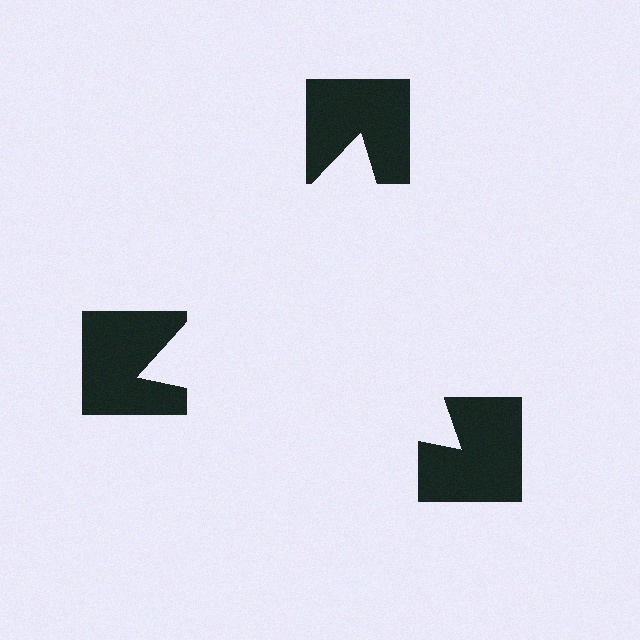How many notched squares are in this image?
There are 3 — one at each vertex of the illusory triangle.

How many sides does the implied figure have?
3 sides.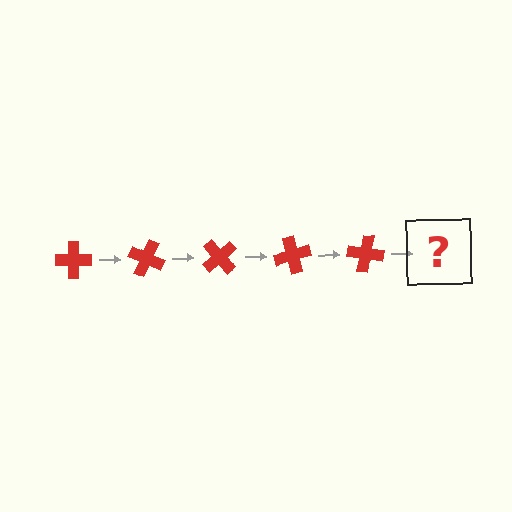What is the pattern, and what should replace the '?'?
The pattern is that the cross rotates 25 degrees each step. The '?' should be a red cross rotated 125 degrees.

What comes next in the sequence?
The next element should be a red cross rotated 125 degrees.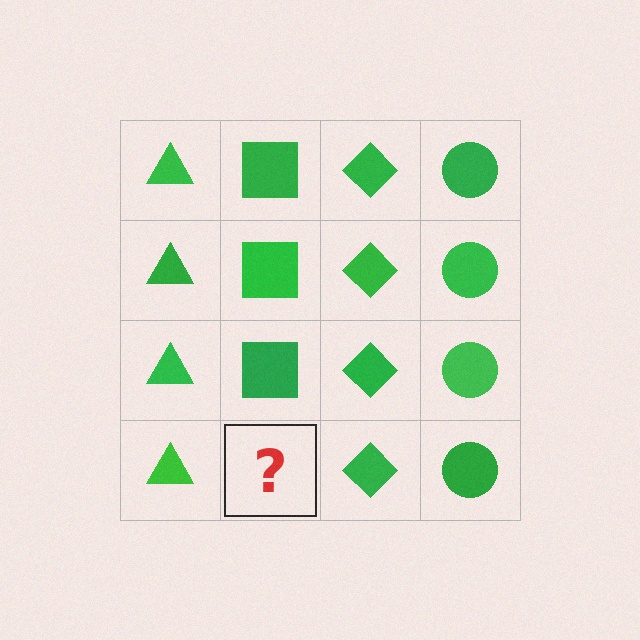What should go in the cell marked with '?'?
The missing cell should contain a green square.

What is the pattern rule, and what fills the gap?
The rule is that each column has a consistent shape. The gap should be filled with a green square.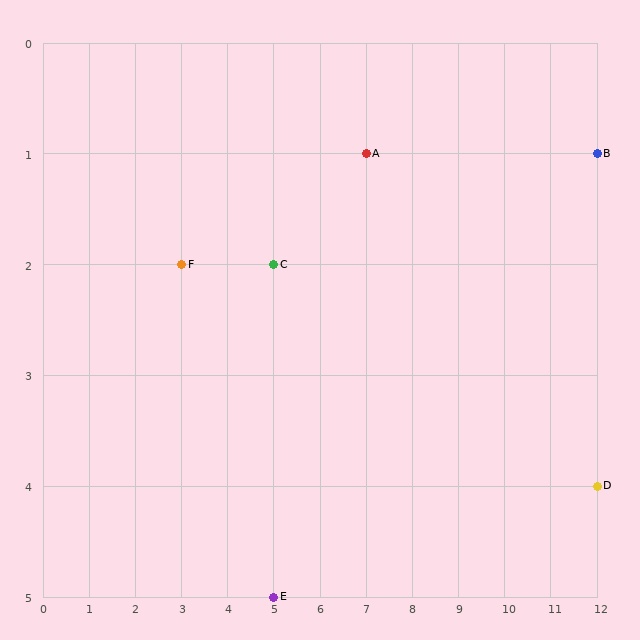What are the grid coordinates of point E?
Point E is at grid coordinates (5, 5).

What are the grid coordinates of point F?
Point F is at grid coordinates (3, 2).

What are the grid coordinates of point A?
Point A is at grid coordinates (7, 1).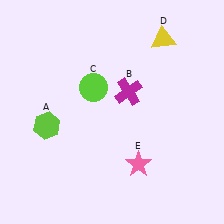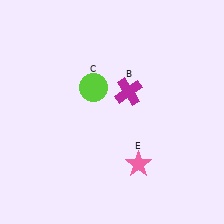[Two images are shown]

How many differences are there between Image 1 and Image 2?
There are 2 differences between the two images.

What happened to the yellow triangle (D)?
The yellow triangle (D) was removed in Image 2. It was in the top-right area of Image 1.